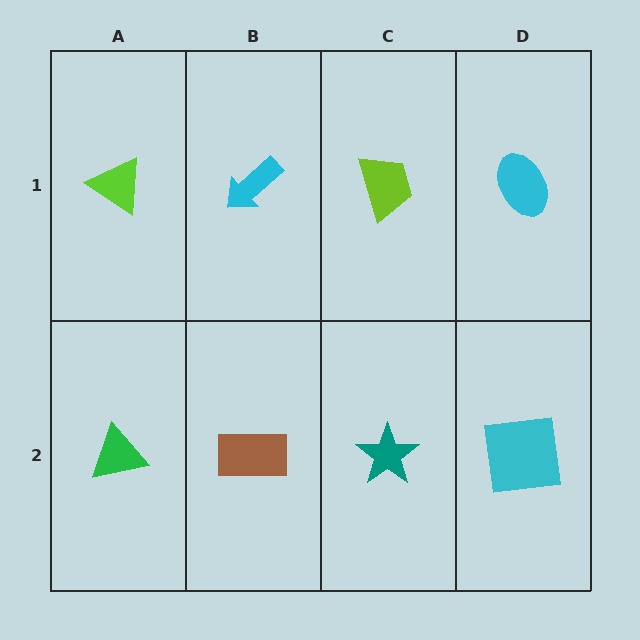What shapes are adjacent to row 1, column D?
A cyan square (row 2, column D), a lime trapezoid (row 1, column C).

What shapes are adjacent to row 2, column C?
A lime trapezoid (row 1, column C), a brown rectangle (row 2, column B), a cyan square (row 2, column D).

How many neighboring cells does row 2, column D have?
2.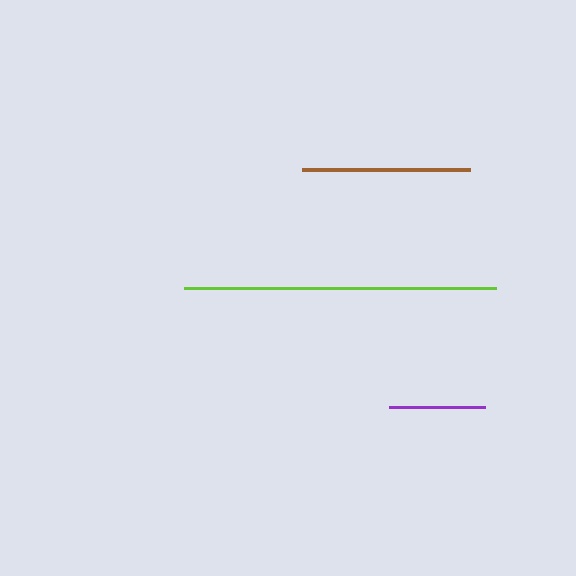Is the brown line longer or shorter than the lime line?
The lime line is longer than the brown line.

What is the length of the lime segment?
The lime segment is approximately 313 pixels long.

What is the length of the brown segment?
The brown segment is approximately 168 pixels long.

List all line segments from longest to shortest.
From longest to shortest: lime, brown, purple.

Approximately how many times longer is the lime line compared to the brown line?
The lime line is approximately 1.9 times the length of the brown line.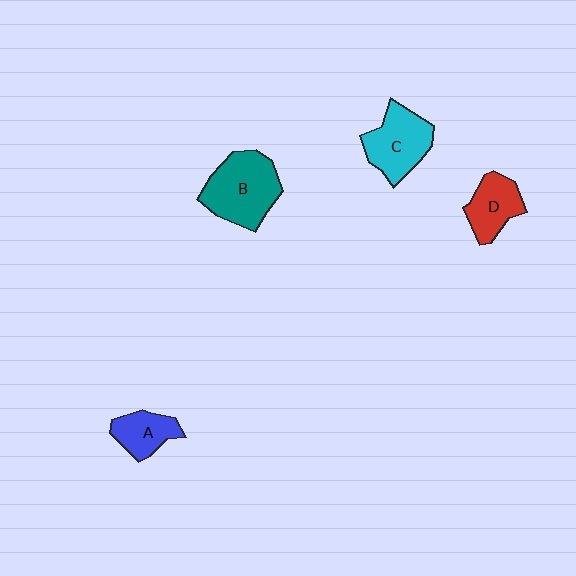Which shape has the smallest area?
Shape A (blue).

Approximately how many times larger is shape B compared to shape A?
Approximately 1.9 times.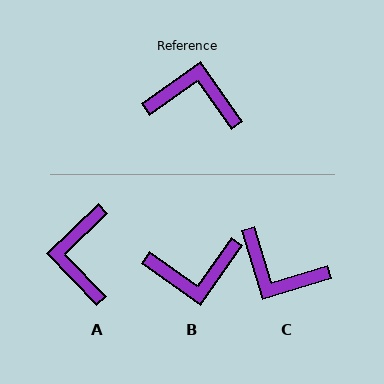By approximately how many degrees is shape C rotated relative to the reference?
Approximately 161 degrees counter-clockwise.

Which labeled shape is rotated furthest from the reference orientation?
C, about 161 degrees away.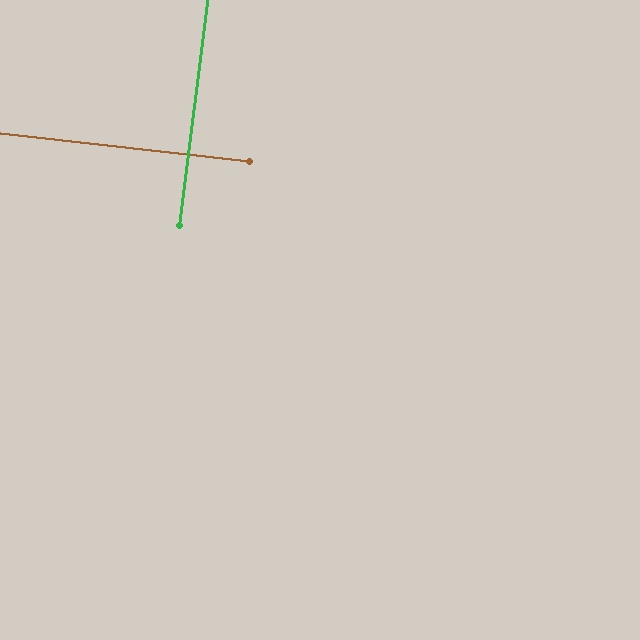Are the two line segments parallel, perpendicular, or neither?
Perpendicular — they meet at approximately 89°.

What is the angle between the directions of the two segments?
Approximately 89 degrees.